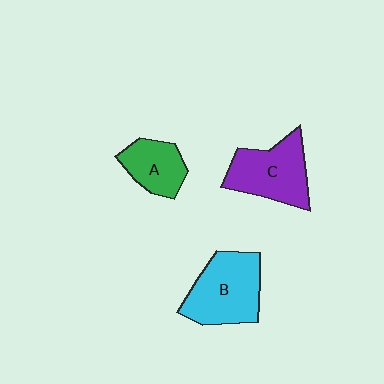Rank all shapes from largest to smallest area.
From largest to smallest: B (cyan), C (purple), A (green).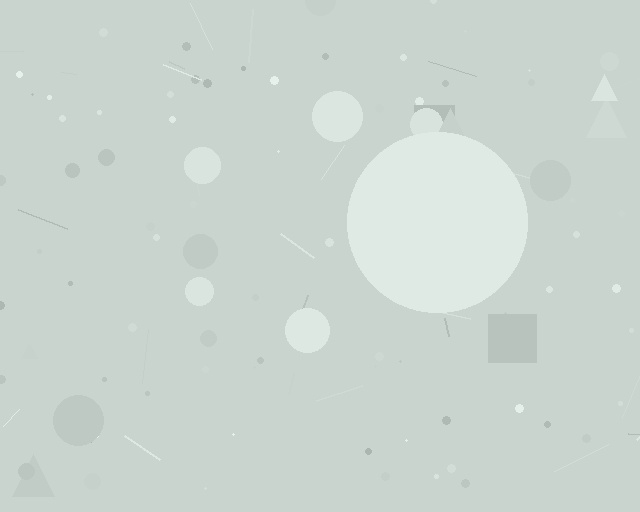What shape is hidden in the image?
A circle is hidden in the image.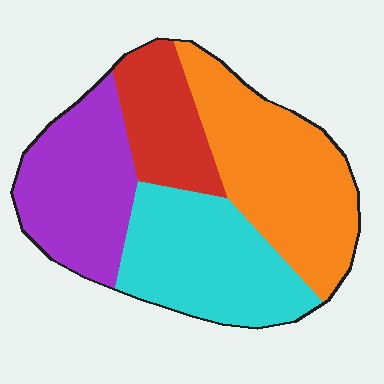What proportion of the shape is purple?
Purple takes up between a sixth and a third of the shape.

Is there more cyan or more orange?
Orange.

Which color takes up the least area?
Red, at roughly 15%.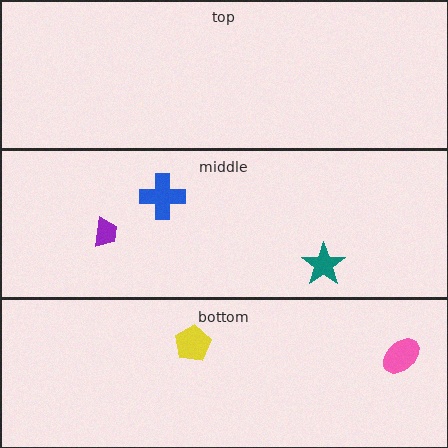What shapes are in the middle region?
The blue cross, the teal star, the purple trapezoid.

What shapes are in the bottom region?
The yellow pentagon, the pink ellipse.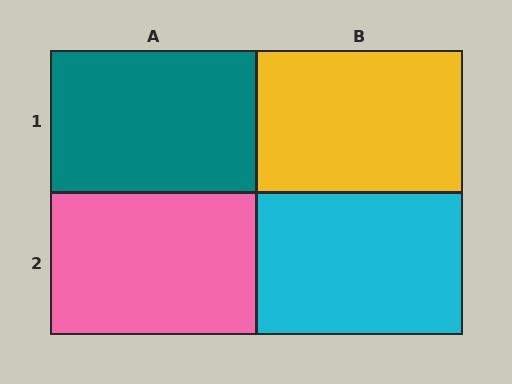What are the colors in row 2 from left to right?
Pink, cyan.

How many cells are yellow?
1 cell is yellow.